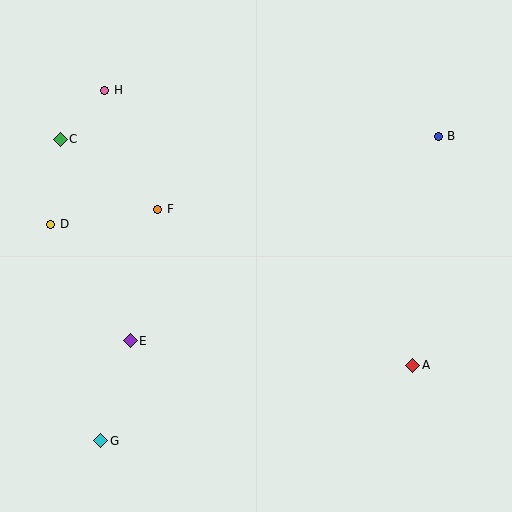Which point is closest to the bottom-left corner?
Point G is closest to the bottom-left corner.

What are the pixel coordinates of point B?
Point B is at (438, 136).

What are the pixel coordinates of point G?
Point G is at (101, 441).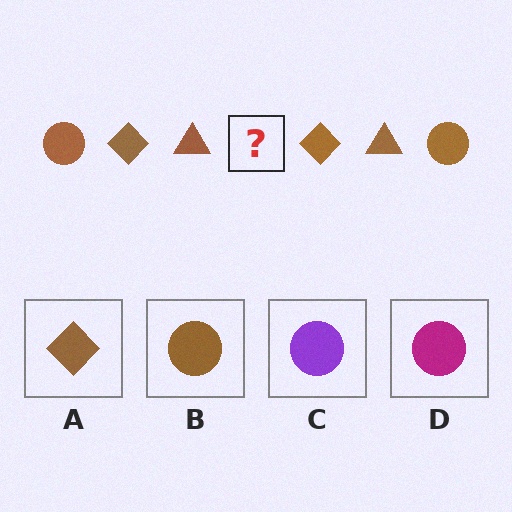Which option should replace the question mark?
Option B.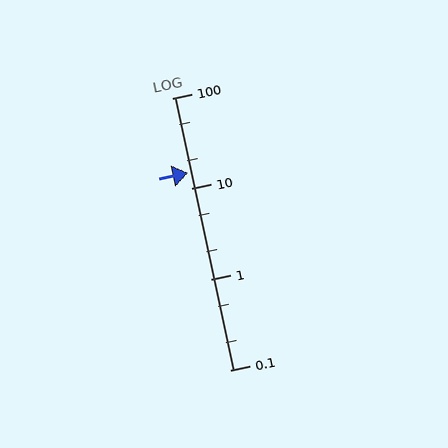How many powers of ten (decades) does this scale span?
The scale spans 3 decades, from 0.1 to 100.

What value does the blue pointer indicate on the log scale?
The pointer indicates approximately 15.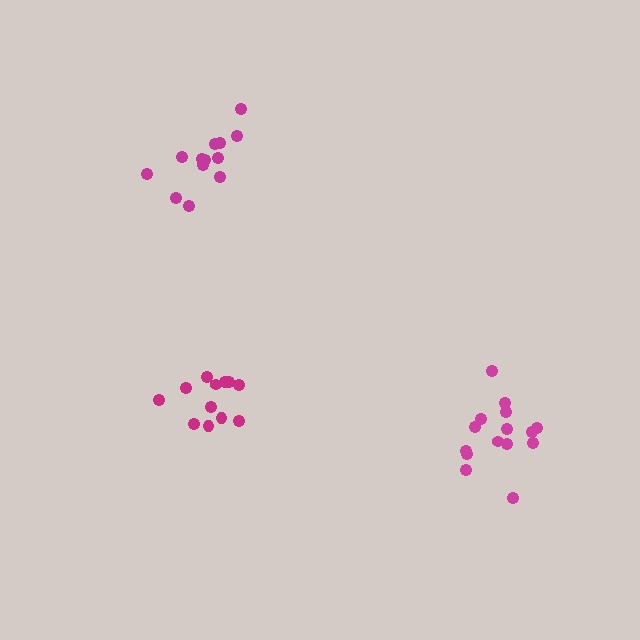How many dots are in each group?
Group 1: 15 dots, Group 2: 13 dots, Group 3: 12 dots (40 total).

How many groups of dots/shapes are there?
There are 3 groups.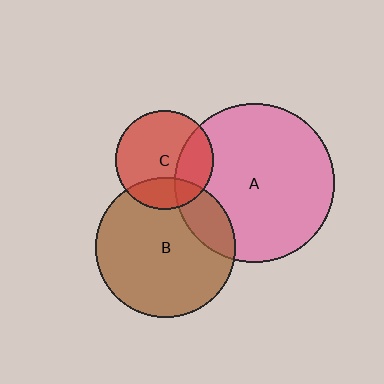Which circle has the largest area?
Circle A (pink).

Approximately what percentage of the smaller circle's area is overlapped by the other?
Approximately 20%.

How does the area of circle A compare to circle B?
Approximately 1.3 times.